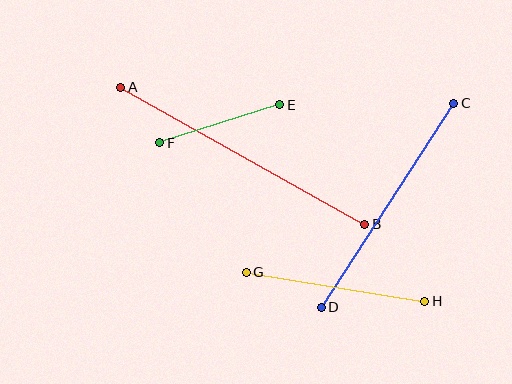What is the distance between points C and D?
The distance is approximately 244 pixels.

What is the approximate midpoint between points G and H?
The midpoint is at approximately (336, 287) pixels.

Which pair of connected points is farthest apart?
Points A and B are farthest apart.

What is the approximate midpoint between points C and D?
The midpoint is at approximately (388, 205) pixels.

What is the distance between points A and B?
The distance is approximately 280 pixels.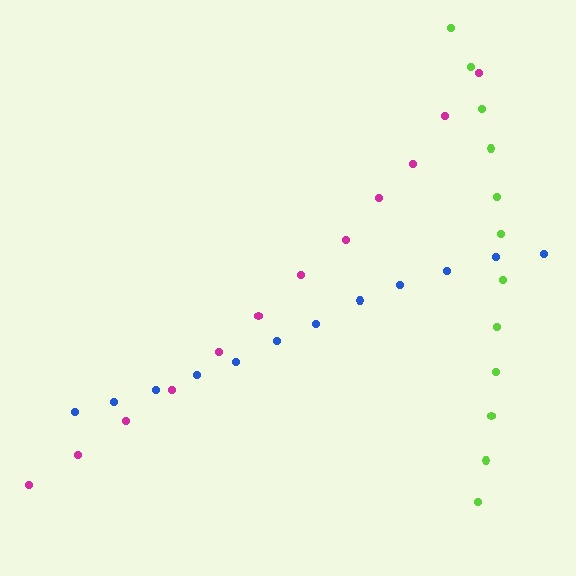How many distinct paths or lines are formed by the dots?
There are 3 distinct paths.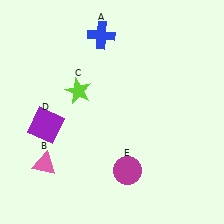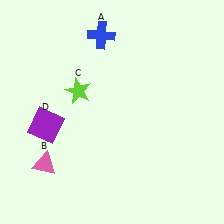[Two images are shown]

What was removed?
The magenta circle (E) was removed in Image 2.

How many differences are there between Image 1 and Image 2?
There is 1 difference between the two images.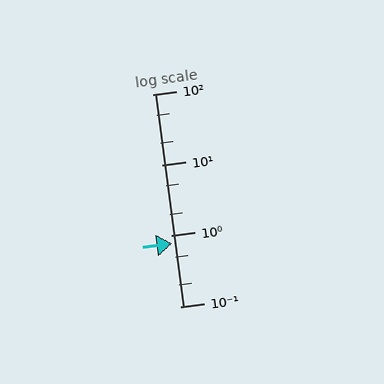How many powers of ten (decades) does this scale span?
The scale spans 3 decades, from 0.1 to 100.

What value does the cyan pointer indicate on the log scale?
The pointer indicates approximately 0.78.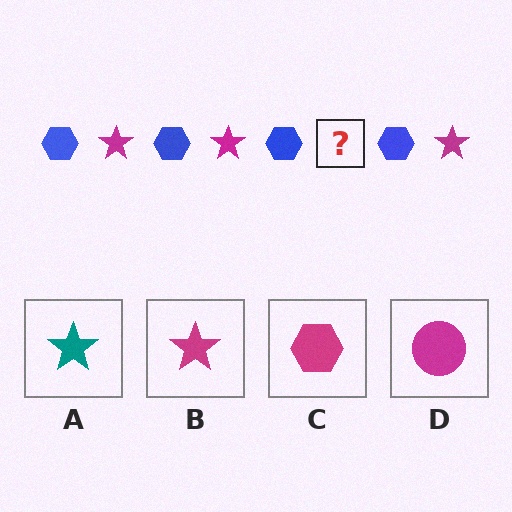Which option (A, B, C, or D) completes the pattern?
B.